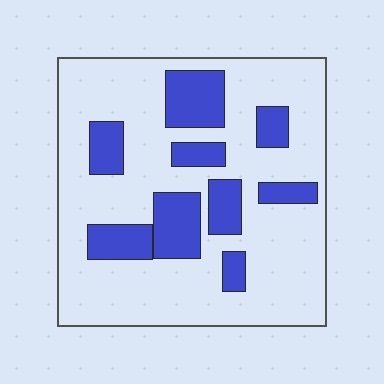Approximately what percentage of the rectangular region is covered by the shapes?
Approximately 25%.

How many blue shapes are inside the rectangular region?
9.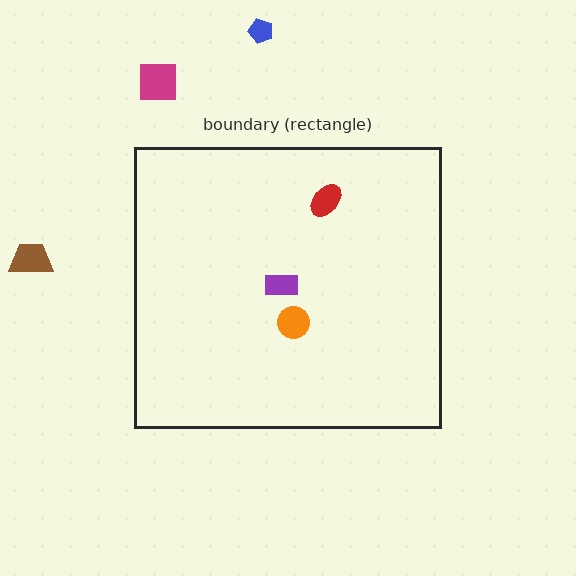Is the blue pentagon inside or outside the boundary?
Outside.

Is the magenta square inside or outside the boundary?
Outside.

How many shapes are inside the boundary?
3 inside, 3 outside.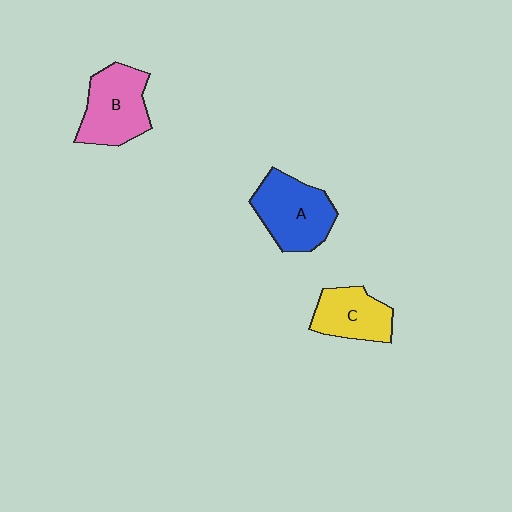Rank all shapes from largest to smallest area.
From largest to smallest: A (blue), B (pink), C (yellow).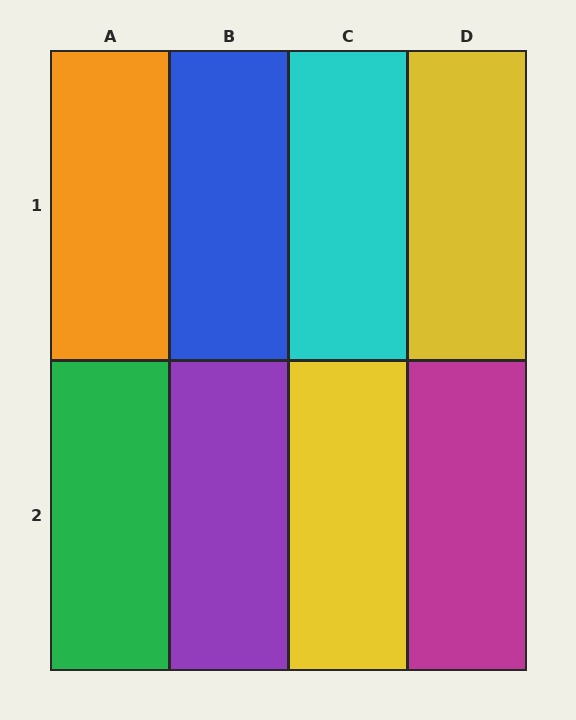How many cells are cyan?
1 cell is cyan.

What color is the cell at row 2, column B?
Purple.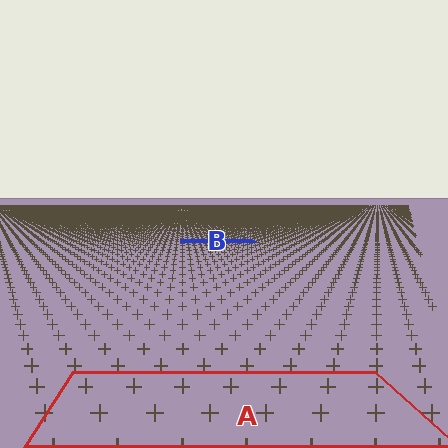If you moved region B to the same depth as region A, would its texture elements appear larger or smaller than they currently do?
They would appear larger. At a closer depth, the same texture elements are projected at a bigger on-screen size.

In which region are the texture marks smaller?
The texture marks are smaller in region B, because it is farther away.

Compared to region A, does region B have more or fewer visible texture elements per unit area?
Region B has more texture elements per unit area — they are packed more densely because it is farther away.